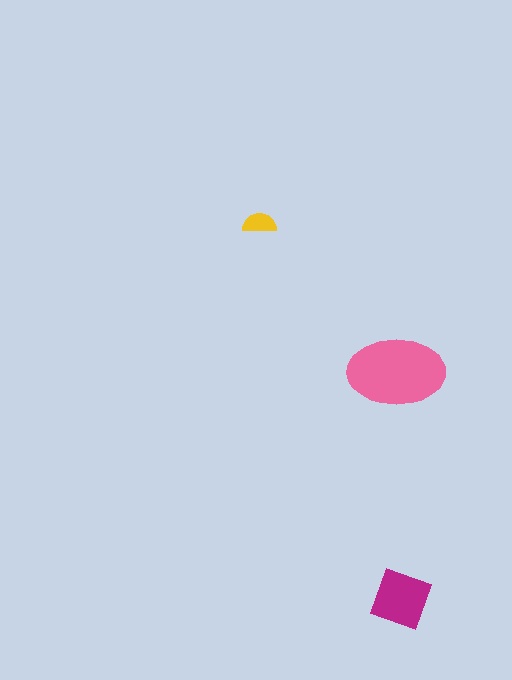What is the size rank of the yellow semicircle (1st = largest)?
3rd.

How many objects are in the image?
There are 3 objects in the image.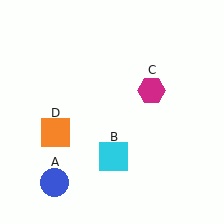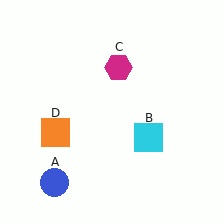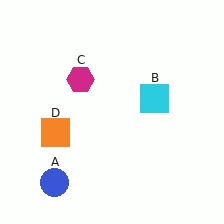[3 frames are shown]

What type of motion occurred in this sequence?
The cyan square (object B), magenta hexagon (object C) rotated counterclockwise around the center of the scene.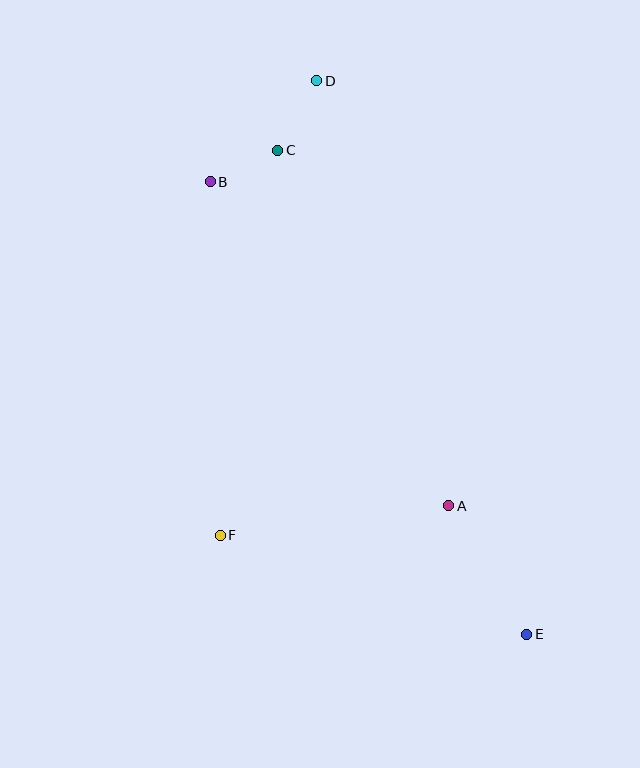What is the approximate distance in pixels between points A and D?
The distance between A and D is approximately 445 pixels.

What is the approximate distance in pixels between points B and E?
The distance between B and E is approximately 552 pixels.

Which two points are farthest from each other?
Points D and E are farthest from each other.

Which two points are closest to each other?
Points B and C are closest to each other.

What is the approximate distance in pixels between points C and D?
The distance between C and D is approximately 80 pixels.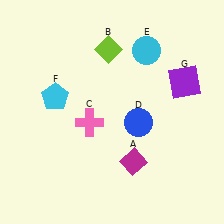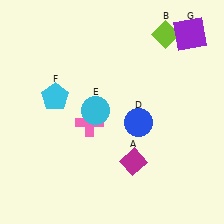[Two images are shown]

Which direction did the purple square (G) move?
The purple square (G) moved up.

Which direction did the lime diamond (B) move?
The lime diamond (B) moved right.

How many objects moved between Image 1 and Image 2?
3 objects moved between the two images.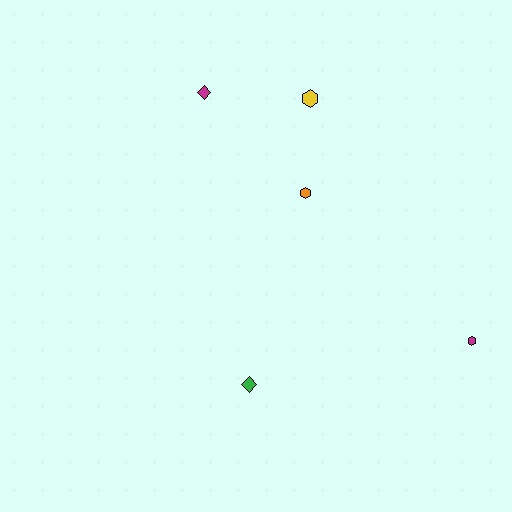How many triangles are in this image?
There are no triangles.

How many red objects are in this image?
There are no red objects.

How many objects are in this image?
There are 5 objects.